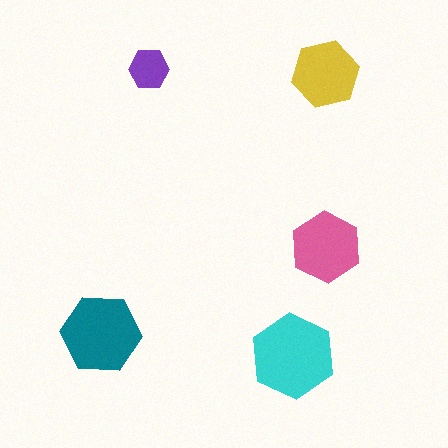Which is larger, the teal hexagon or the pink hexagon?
The teal one.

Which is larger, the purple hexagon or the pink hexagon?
The pink one.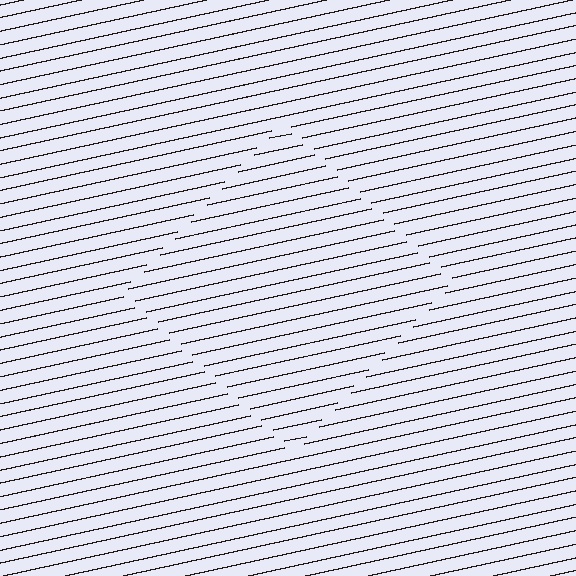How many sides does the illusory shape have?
4 sides — the line-ends trace a square.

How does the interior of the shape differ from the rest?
The interior of the shape contains the same grating, shifted by half a period — the contour is defined by the phase discontinuity where line-ends from the inner and outer gratings abut.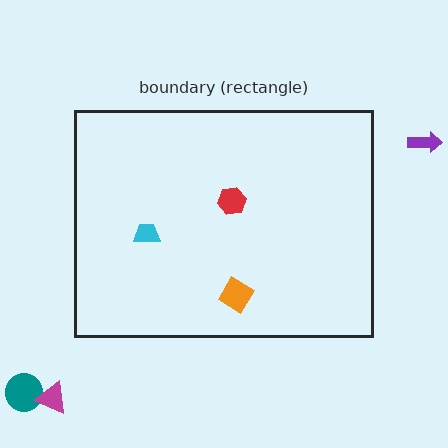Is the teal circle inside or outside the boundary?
Outside.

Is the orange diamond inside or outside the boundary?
Inside.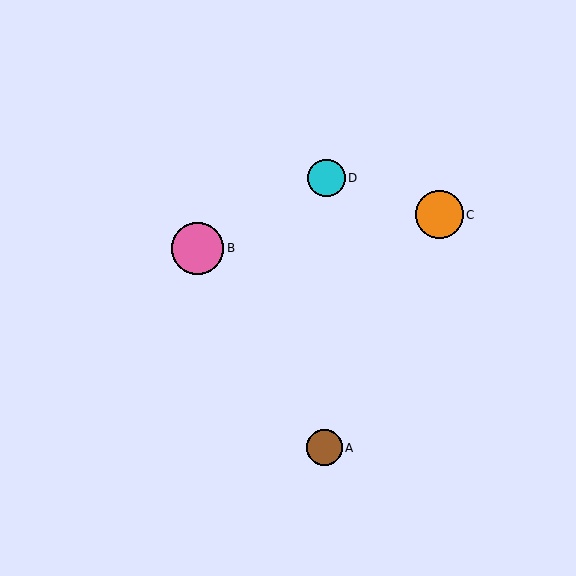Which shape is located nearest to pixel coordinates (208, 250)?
The pink circle (labeled B) at (197, 248) is nearest to that location.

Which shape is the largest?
The pink circle (labeled B) is the largest.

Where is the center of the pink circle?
The center of the pink circle is at (197, 248).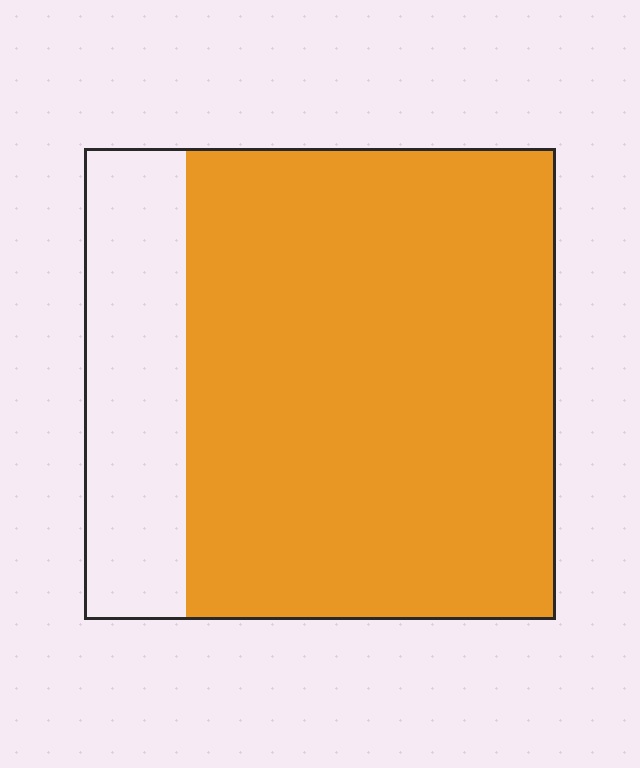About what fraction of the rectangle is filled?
About four fifths (4/5).